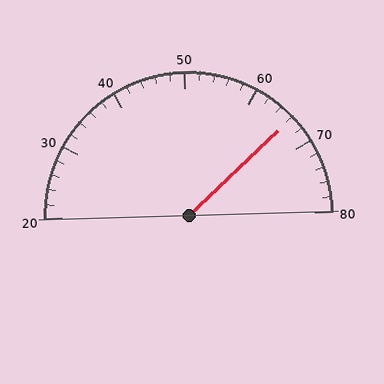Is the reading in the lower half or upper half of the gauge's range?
The reading is in the upper half of the range (20 to 80).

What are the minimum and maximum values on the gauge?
The gauge ranges from 20 to 80.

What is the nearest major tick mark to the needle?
The nearest major tick mark is 70.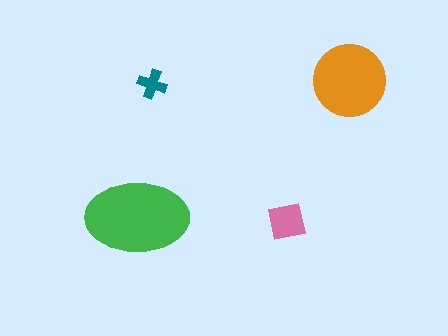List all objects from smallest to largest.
The teal cross, the pink square, the orange circle, the green ellipse.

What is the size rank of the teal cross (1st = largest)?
4th.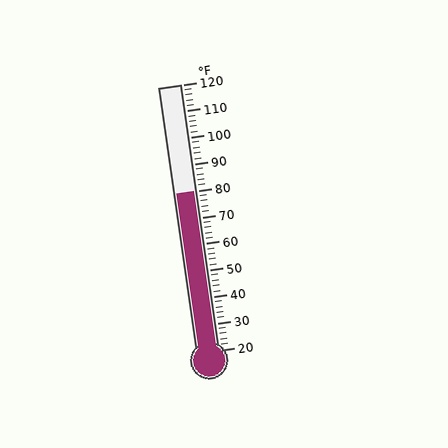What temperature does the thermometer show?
The thermometer shows approximately 80°F.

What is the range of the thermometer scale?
The thermometer scale ranges from 20°F to 120°F.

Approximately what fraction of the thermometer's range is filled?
The thermometer is filled to approximately 60% of its range.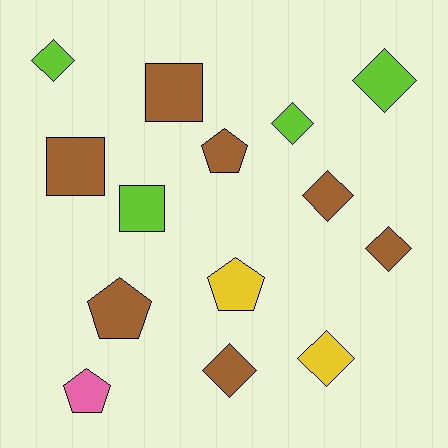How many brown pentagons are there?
There are 2 brown pentagons.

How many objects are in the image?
There are 14 objects.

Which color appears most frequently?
Brown, with 7 objects.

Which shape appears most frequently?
Diamond, with 7 objects.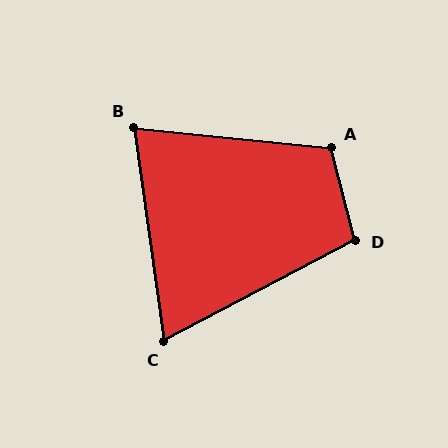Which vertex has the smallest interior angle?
C, at approximately 70 degrees.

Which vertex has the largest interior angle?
A, at approximately 110 degrees.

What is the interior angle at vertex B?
Approximately 76 degrees (acute).